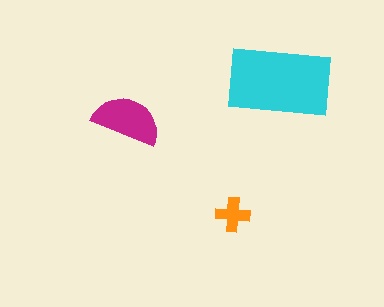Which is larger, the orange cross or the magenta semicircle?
The magenta semicircle.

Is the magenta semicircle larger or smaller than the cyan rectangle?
Smaller.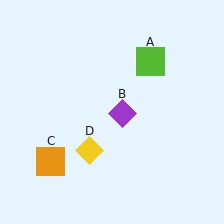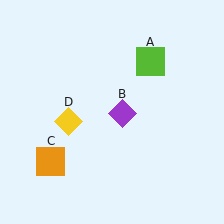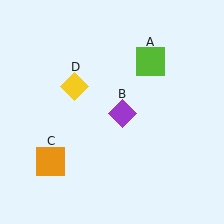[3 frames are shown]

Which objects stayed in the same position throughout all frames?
Lime square (object A) and purple diamond (object B) and orange square (object C) remained stationary.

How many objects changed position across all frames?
1 object changed position: yellow diamond (object D).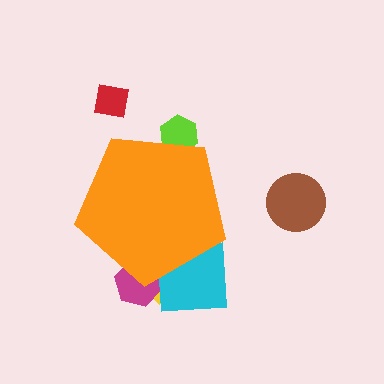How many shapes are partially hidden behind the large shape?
4 shapes are partially hidden.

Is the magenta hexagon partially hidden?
Yes, the magenta hexagon is partially hidden behind the orange pentagon.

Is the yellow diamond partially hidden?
Yes, the yellow diamond is partially hidden behind the orange pentagon.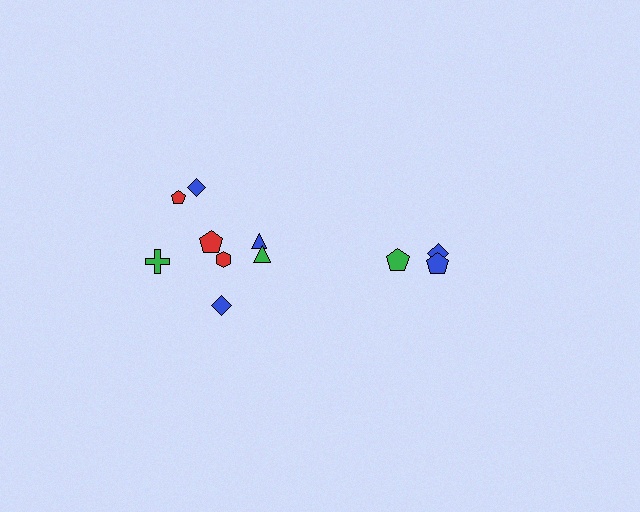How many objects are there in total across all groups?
There are 11 objects.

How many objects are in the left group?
There are 8 objects.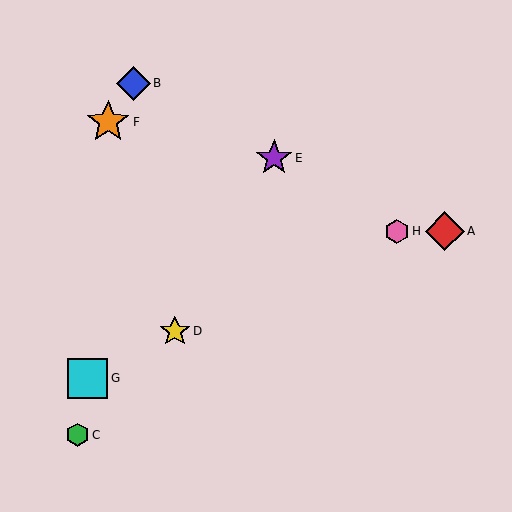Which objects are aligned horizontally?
Objects A, H are aligned horizontally.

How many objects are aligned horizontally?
2 objects (A, H) are aligned horizontally.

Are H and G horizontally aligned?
No, H is at y≈231 and G is at y≈378.